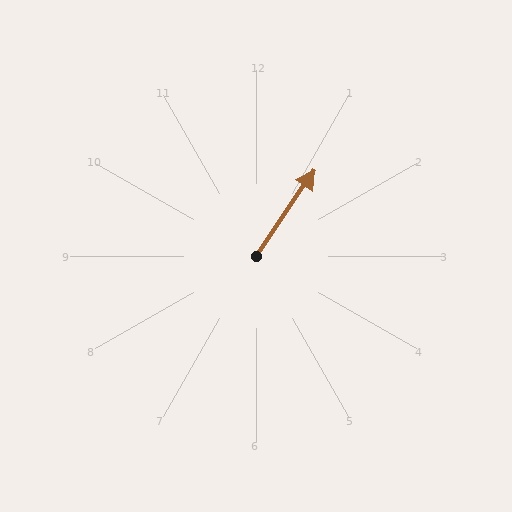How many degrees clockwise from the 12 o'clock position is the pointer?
Approximately 34 degrees.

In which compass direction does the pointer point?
Northeast.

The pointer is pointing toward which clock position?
Roughly 1 o'clock.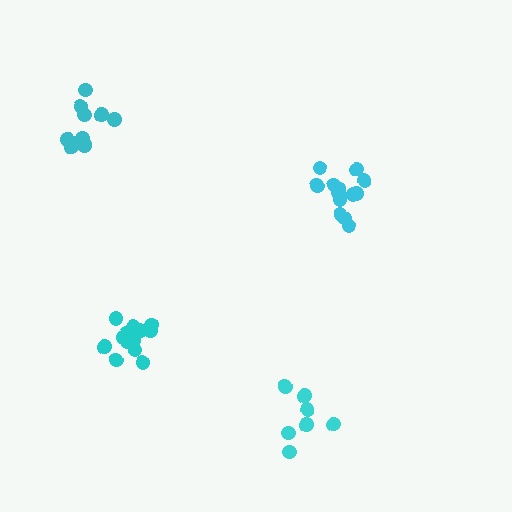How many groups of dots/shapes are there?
There are 4 groups.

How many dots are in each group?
Group 1: 11 dots, Group 2: 7 dots, Group 3: 13 dots, Group 4: 13 dots (44 total).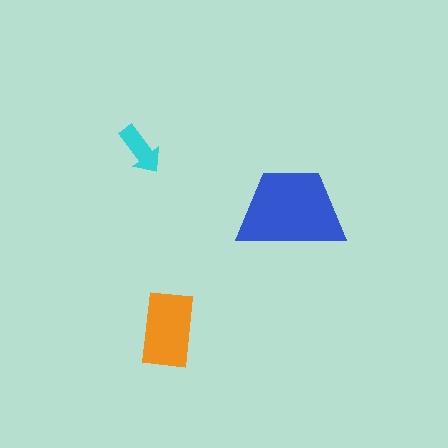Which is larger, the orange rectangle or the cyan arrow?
The orange rectangle.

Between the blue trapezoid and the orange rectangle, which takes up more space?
The blue trapezoid.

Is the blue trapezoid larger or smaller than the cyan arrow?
Larger.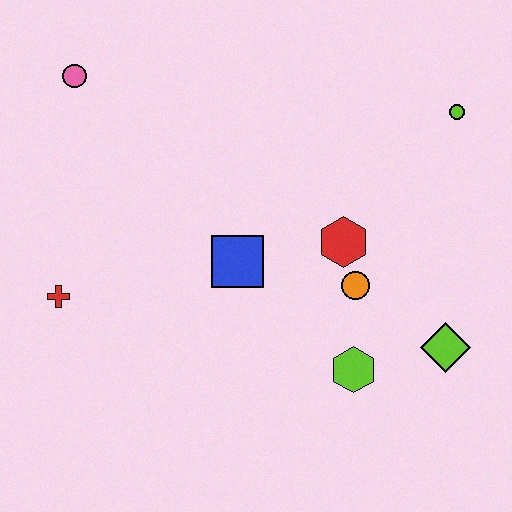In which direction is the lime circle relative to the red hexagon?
The lime circle is above the red hexagon.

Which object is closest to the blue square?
The red hexagon is closest to the blue square.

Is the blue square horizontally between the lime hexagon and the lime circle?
No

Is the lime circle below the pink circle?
Yes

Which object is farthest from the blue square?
The lime circle is farthest from the blue square.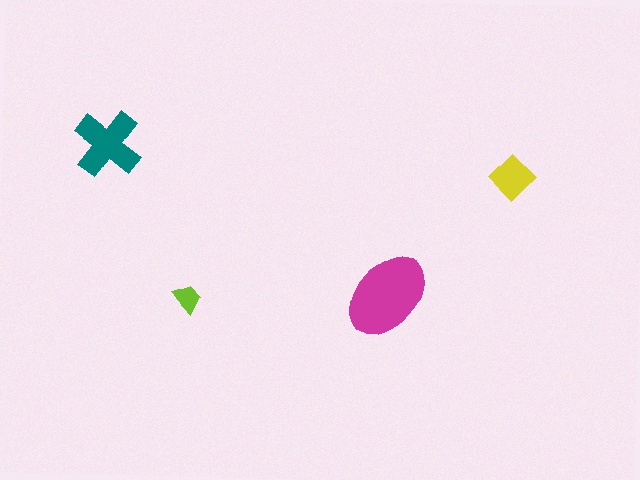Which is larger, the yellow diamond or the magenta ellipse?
The magenta ellipse.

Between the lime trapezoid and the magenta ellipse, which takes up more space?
The magenta ellipse.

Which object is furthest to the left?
The teal cross is leftmost.